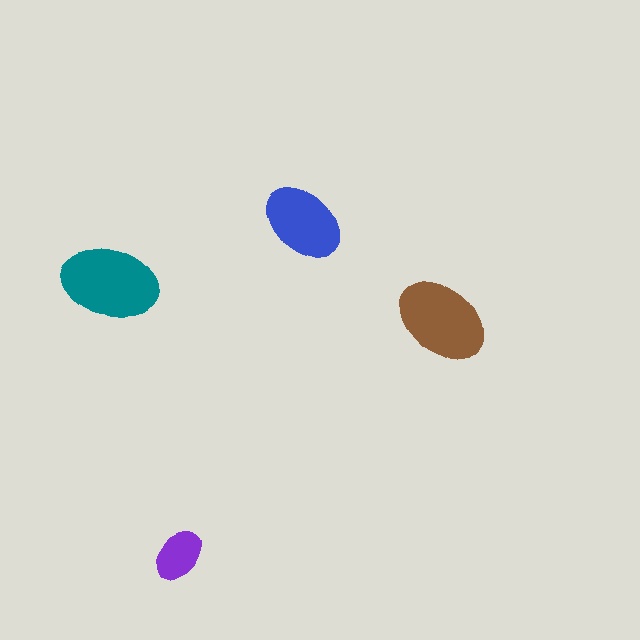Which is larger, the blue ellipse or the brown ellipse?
The brown one.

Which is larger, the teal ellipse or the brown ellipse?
The teal one.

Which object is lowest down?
The purple ellipse is bottommost.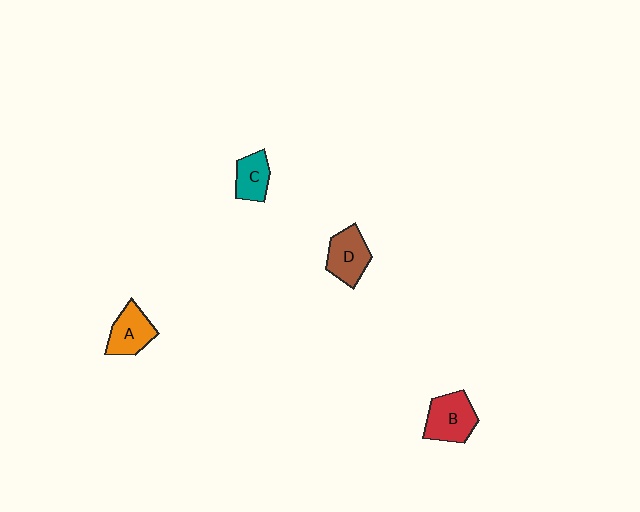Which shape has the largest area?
Shape B (red).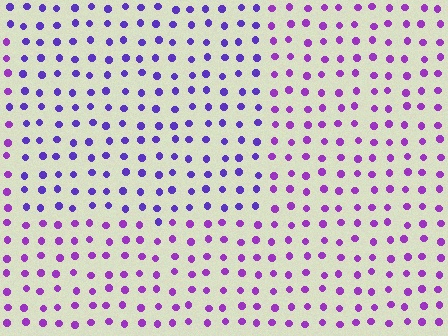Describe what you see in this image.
The image is filled with small purple elements in a uniform arrangement. A rectangle-shaped region is visible where the elements are tinted to a slightly different hue, forming a subtle color boundary.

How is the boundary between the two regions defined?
The boundary is defined purely by a slight shift in hue (about 28 degrees). Spacing, size, and orientation are identical on both sides.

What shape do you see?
I see a rectangle.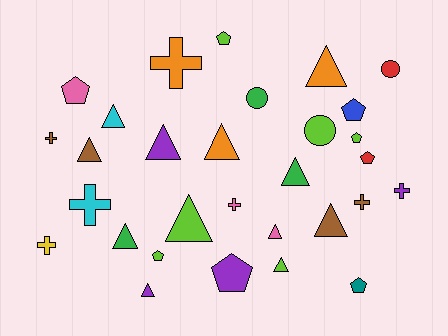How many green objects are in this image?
There are 3 green objects.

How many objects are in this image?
There are 30 objects.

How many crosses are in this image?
There are 7 crosses.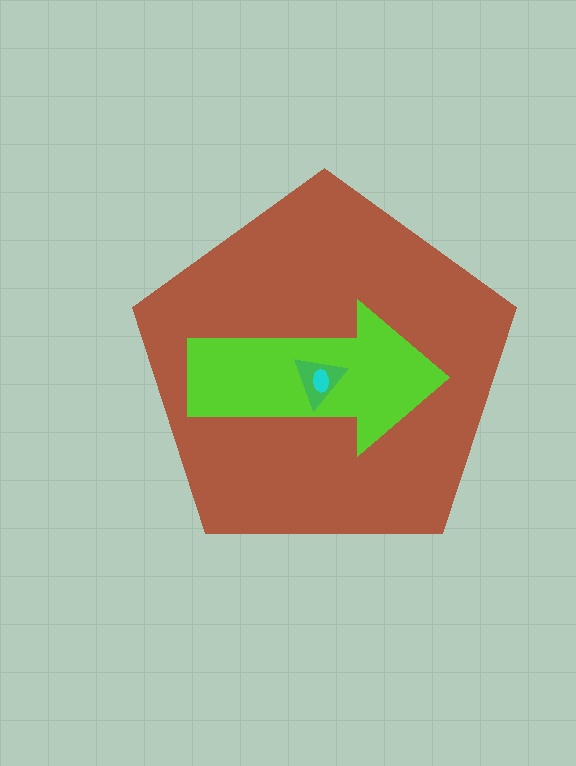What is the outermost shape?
The brown pentagon.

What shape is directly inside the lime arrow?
The green triangle.